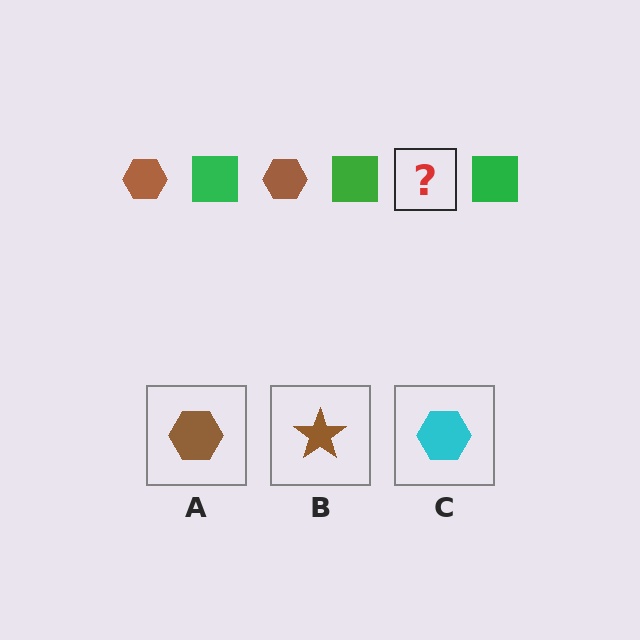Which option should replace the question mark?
Option A.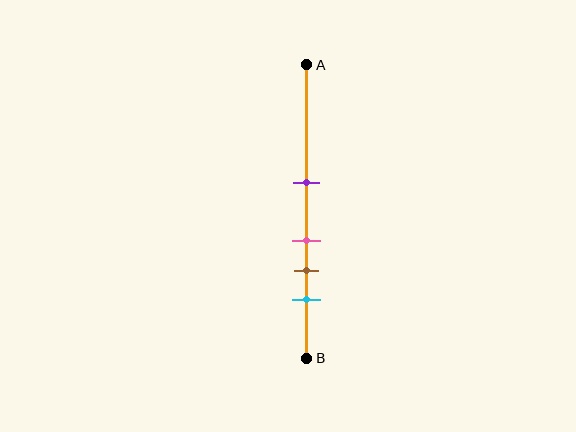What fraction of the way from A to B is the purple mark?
The purple mark is approximately 40% (0.4) of the way from A to B.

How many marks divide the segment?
There are 4 marks dividing the segment.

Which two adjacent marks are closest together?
The pink and brown marks are the closest adjacent pair.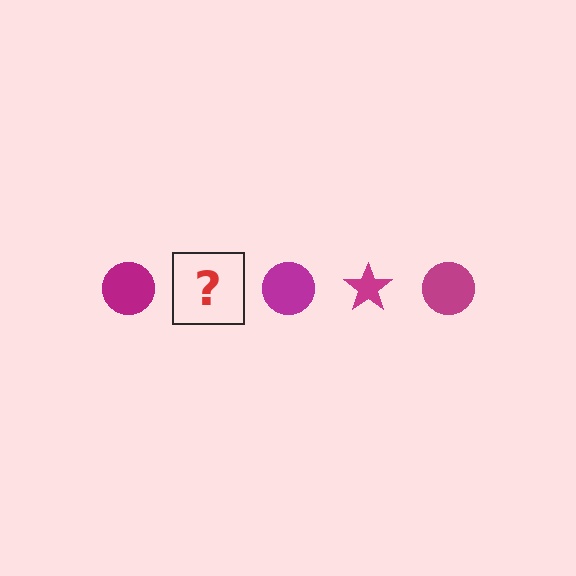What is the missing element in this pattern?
The missing element is a magenta star.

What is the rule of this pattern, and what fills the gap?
The rule is that the pattern cycles through circle, star shapes in magenta. The gap should be filled with a magenta star.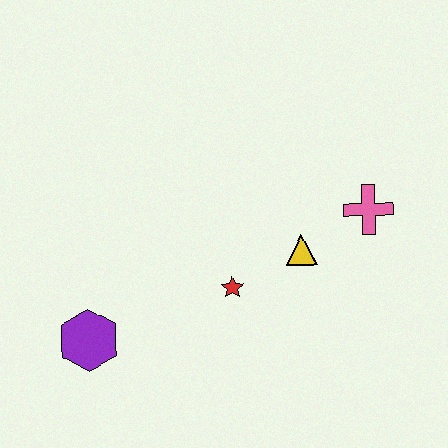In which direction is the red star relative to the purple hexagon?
The red star is to the right of the purple hexagon.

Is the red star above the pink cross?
No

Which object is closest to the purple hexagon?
The red star is closest to the purple hexagon.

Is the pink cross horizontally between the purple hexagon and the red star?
No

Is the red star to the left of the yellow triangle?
Yes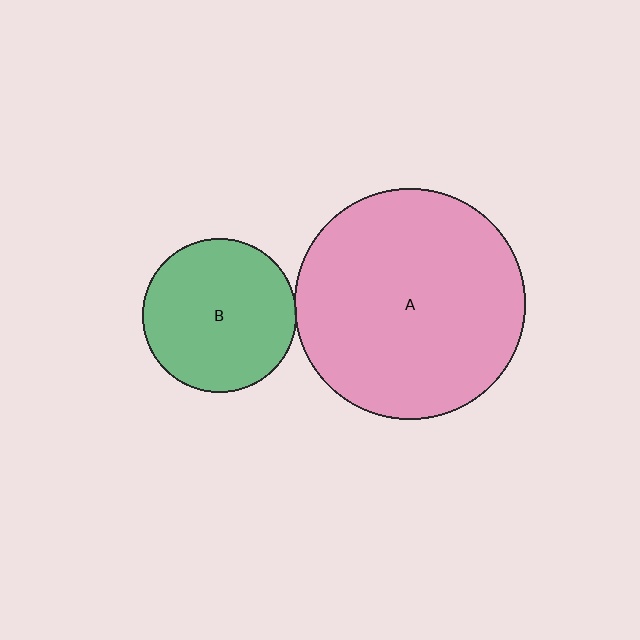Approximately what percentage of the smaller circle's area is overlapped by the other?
Approximately 5%.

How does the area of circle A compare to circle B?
Approximately 2.3 times.